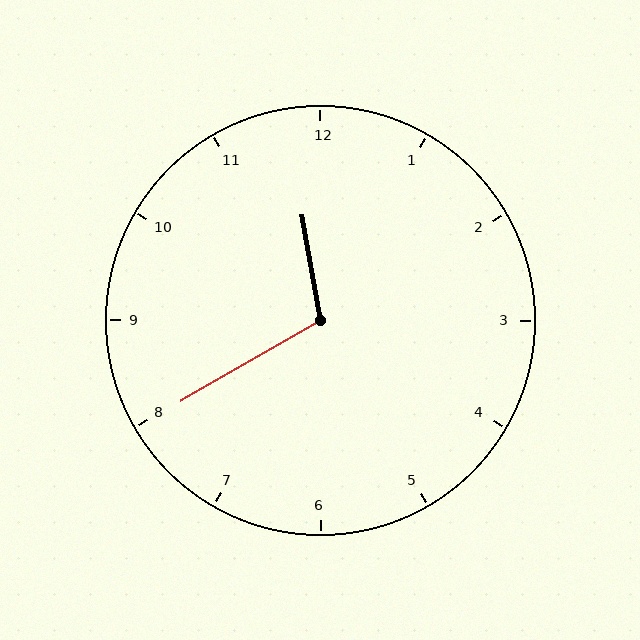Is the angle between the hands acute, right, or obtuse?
It is obtuse.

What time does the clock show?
11:40.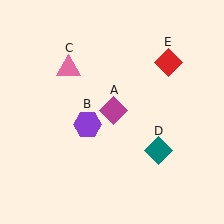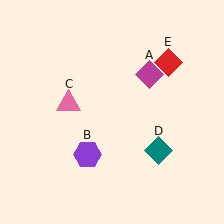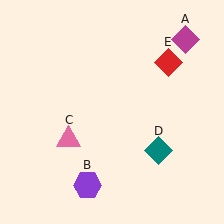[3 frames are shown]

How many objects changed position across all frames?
3 objects changed position: magenta diamond (object A), purple hexagon (object B), pink triangle (object C).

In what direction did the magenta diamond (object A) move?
The magenta diamond (object A) moved up and to the right.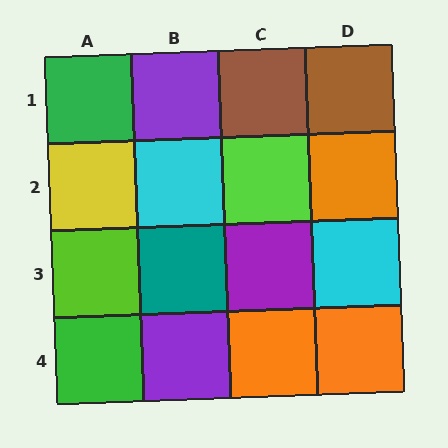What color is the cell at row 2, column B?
Cyan.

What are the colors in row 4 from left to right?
Green, purple, orange, orange.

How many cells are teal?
1 cell is teal.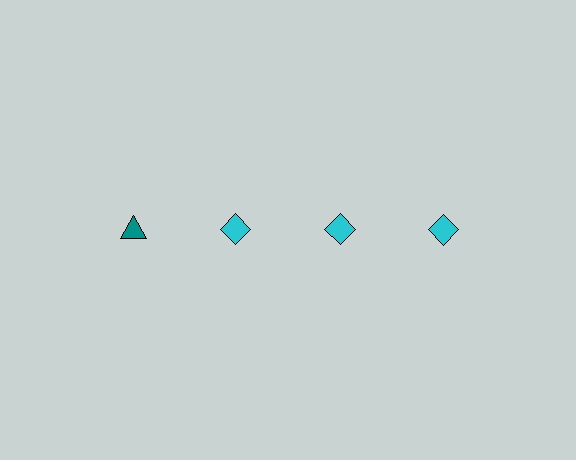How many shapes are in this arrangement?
There are 4 shapes arranged in a grid pattern.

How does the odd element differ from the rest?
It differs in both color (teal instead of cyan) and shape (triangle instead of diamond).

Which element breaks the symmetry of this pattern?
The teal triangle in the top row, leftmost column breaks the symmetry. All other shapes are cyan diamonds.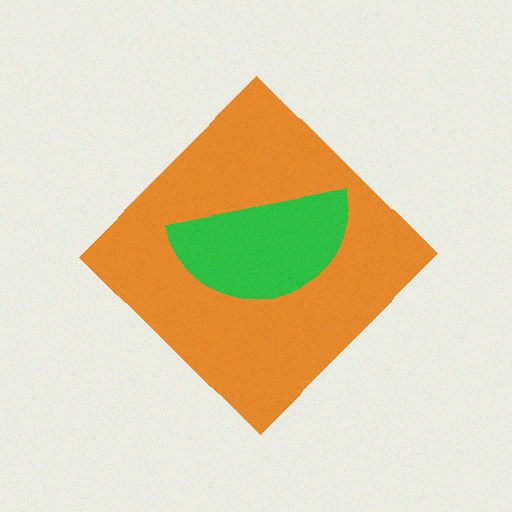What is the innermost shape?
The green semicircle.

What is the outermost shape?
The orange diamond.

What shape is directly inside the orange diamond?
The green semicircle.